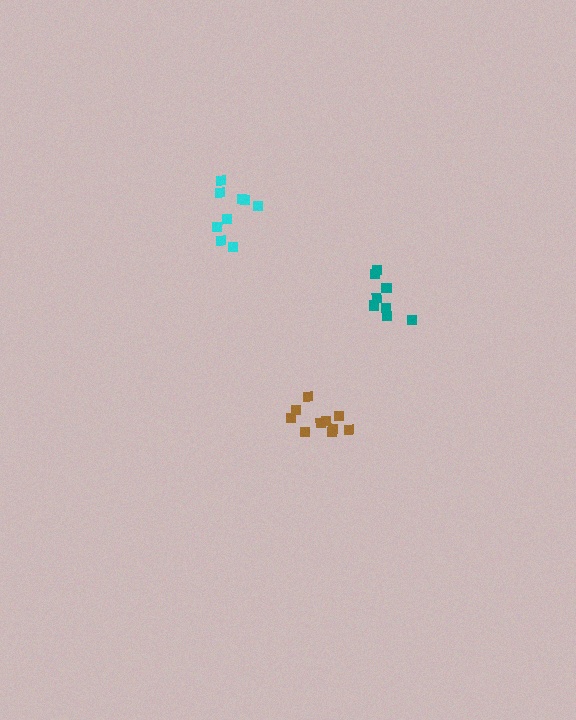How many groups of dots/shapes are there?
There are 3 groups.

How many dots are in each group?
Group 1: 10 dots, Group 2: 9 dots, Group 3: 9 dots (28 total).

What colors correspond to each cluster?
The clusters are colored: brown, teal, cyan.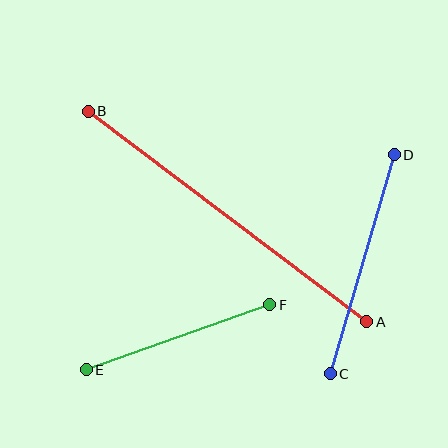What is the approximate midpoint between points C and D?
The midpoint is at approximately (362, 264) pixels.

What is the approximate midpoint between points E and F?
The midpoint is at approximately (178, 337) pixels.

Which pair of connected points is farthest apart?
Points A and B are farthest apart.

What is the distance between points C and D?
The distance is approximately 228 pixels.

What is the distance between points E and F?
The distance is approximately 195 pixels.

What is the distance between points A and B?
The distance is approximately 349 pixels.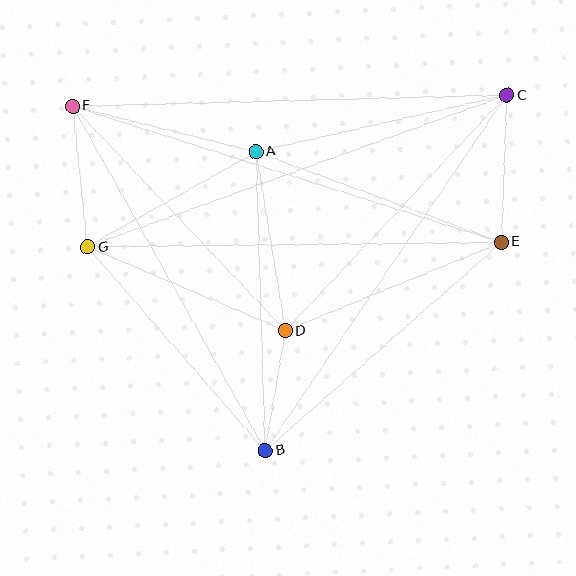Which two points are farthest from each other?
Points E and F are farthest from each other.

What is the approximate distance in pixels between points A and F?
The distance between A and F is approximately 189 pixels.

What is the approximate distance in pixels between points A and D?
The distance between A and D is approximately 182 pixels.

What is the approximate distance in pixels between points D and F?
The distance between D and F is approximately 310 pixels.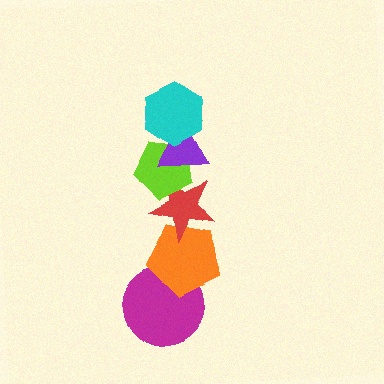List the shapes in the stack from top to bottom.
From top to bottom: the cyan hexagon, the purple triangle, the lime pentagon, the red star, the orange pentagon, the magenta circle.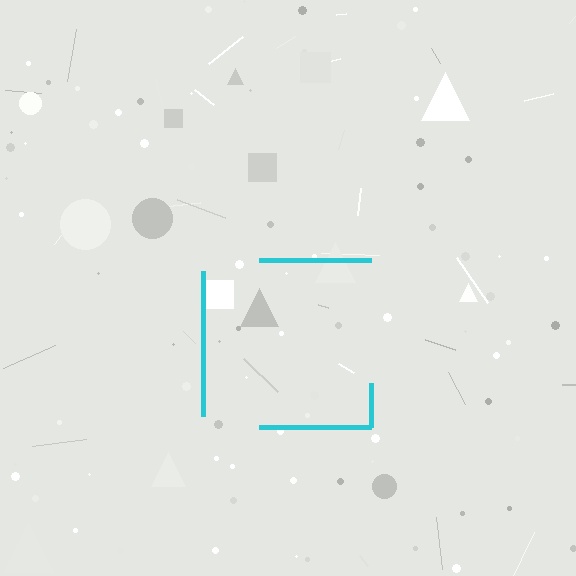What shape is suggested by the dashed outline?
The dashed outline suggests a square.